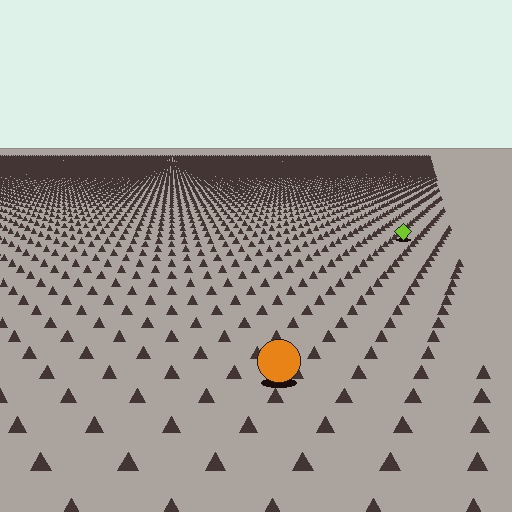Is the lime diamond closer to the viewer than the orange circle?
No. The orange circle is closer — you can tell from the texture gradient: the ground texture is coarser near it.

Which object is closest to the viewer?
The orange circle is closest. The texture marks near it are larger and more spread out.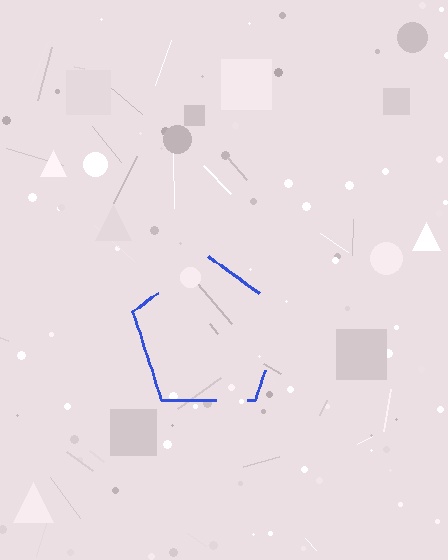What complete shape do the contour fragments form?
The contour fragments form a pentagon.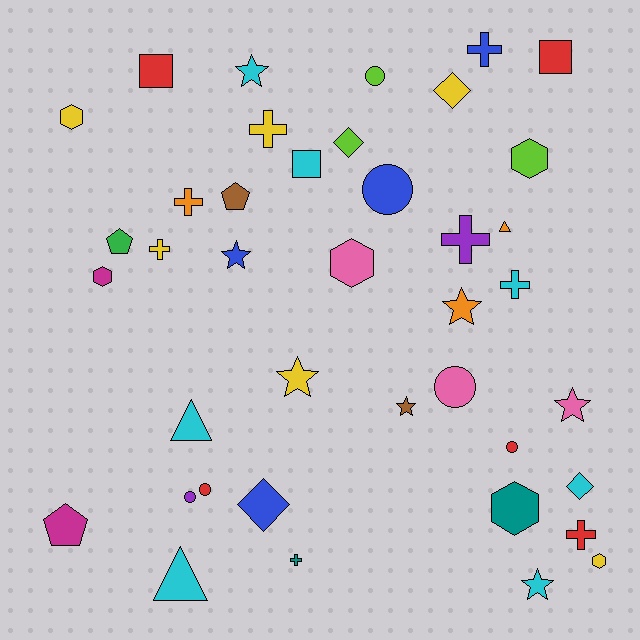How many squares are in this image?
There are 3 squares.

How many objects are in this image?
There are 40 objects.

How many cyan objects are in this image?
There are 7 cyan objects.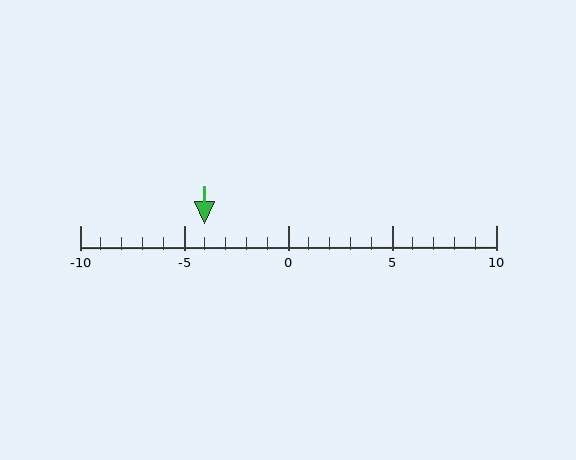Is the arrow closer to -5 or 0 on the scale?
The arrow is closer to -5.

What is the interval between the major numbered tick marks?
The major tick marks are spaced 5 units apart.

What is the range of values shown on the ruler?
The ruler shows values from -10 to 10.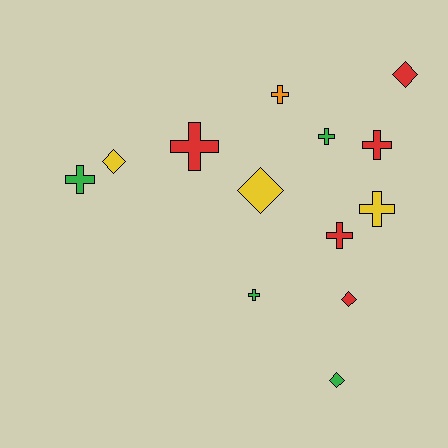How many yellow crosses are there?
There is 1 yellow cross.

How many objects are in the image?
There are 13 objects.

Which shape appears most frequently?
Cross, with 8 objects.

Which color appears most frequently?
Red, with 5 objects.